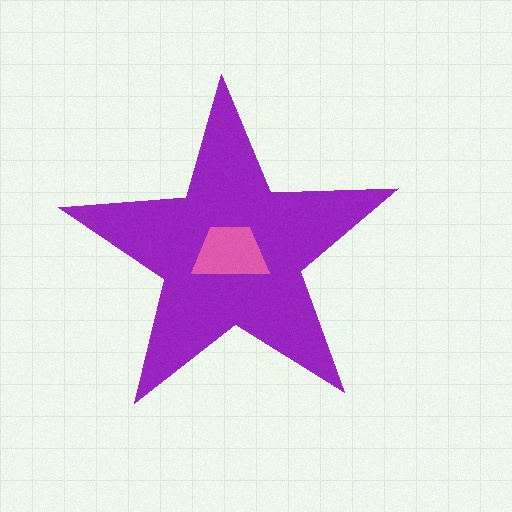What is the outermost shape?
The purple star.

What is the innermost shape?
The pink trapezoid.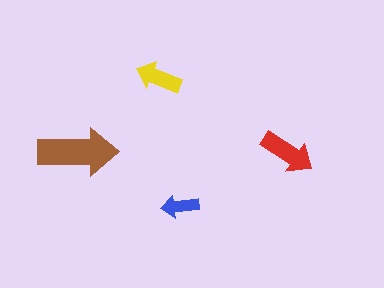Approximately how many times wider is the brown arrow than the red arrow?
About 1.5 times wider.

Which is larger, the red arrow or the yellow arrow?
The red one.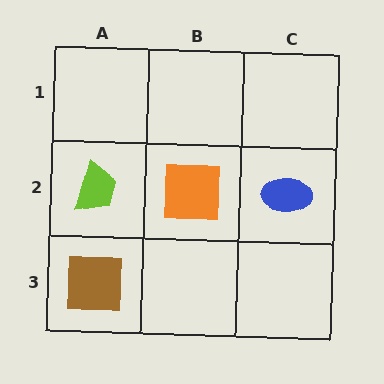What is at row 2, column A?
A lime trapezoid.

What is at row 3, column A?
A brown square.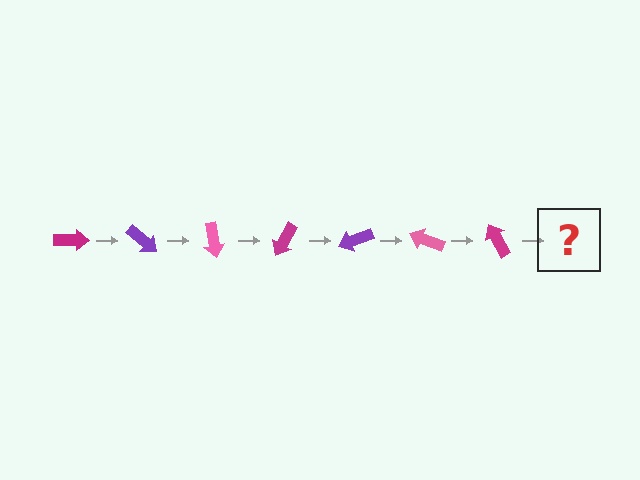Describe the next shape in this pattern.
It should be a purple arrow, rotated 280 degrees from the start.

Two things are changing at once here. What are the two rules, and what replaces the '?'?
The two rules are that it rotates 40 degrees each step and the color cycles through magenta, purple, and pink. The '?' should be a purple arrow, rotated 280 degrees from the start.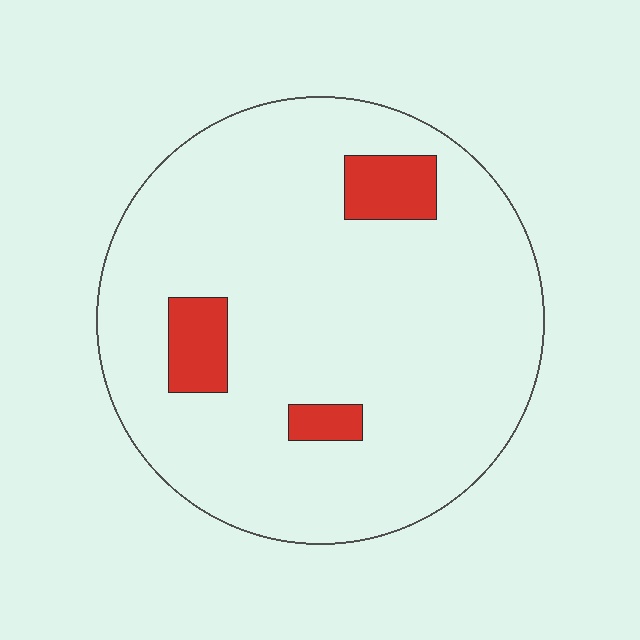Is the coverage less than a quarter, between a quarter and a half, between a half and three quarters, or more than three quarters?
Less than a quarter.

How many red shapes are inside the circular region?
3.